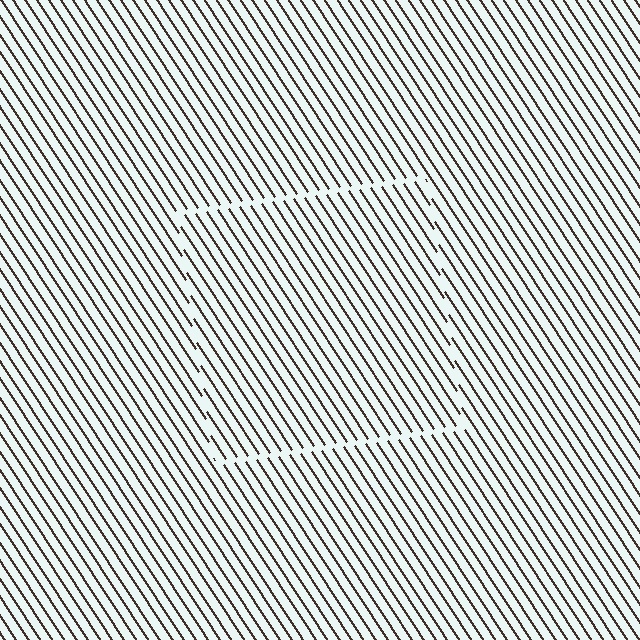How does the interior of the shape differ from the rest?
The interior of the shape contains the same grating, shifted by half a period — the contour is defined by the phase discontinuity where line-ends from the inner and outer gratings abut.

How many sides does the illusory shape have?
4 sides — the line-ends trace a square.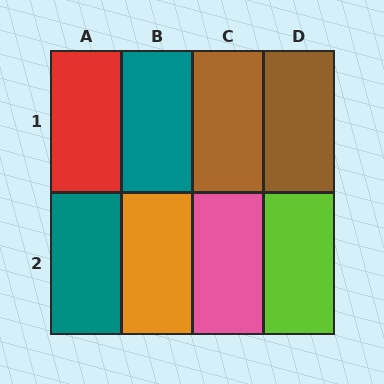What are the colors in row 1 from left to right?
Red, teal, brown, brown.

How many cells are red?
1 cell is red.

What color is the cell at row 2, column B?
Orange.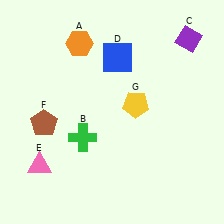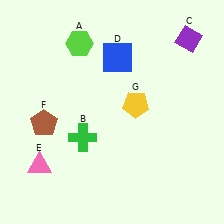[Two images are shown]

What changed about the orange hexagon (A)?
In Image 1, A is orange. In Image 2, it changed to lime.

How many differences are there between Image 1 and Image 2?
There is 1 difference between the two images.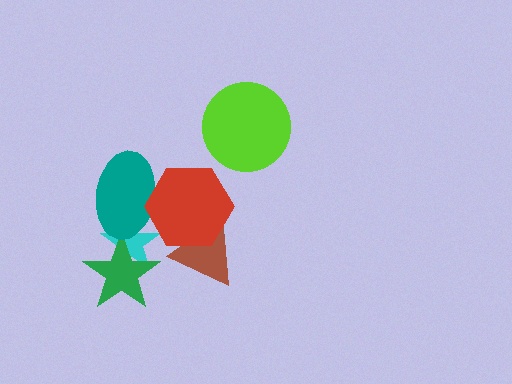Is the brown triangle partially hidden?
Yes, it is partially covered by another shape.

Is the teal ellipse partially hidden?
Yes, it is partially covered by another shape.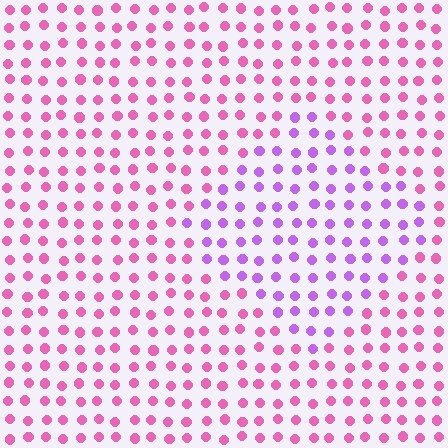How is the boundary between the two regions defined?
The boundary is defined purely by a slight shift in hue (about 41 degrees). Spacing, size, and orientation are identical on both sides.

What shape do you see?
I see a diamond.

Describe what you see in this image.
The image is filled with small pink elements in a uniform arrangement. A diamond-shaped region is visible where the elements are tinted to a slightly different hue, forming a subtle color boundary.